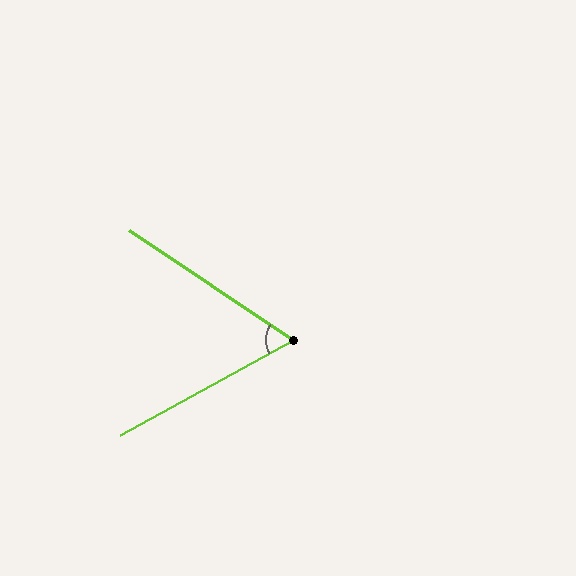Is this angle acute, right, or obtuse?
It is acute.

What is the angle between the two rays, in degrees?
Approximately 63 degrees.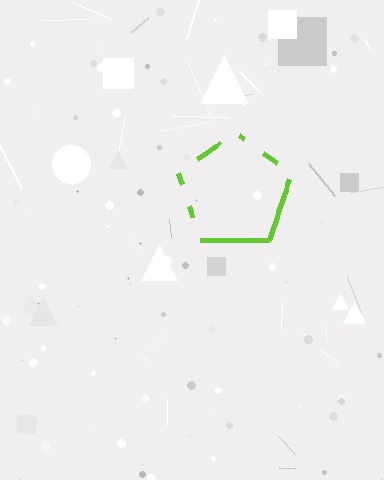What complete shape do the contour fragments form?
The contour fragments form a pentagon.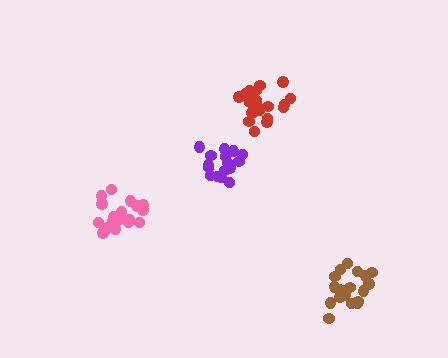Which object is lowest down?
The brown cluster is bottommost.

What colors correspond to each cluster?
The clusters are colored: purple, brown, pink, red.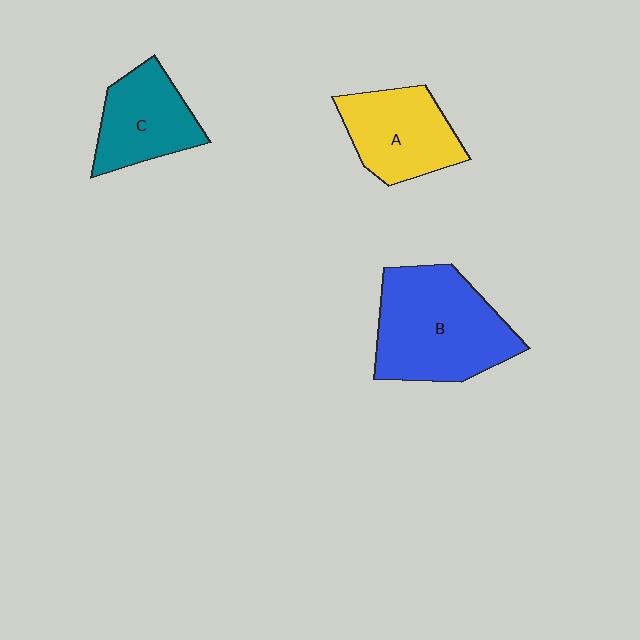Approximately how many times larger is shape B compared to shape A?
Approximately 1.5 times.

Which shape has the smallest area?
Shape C (teal).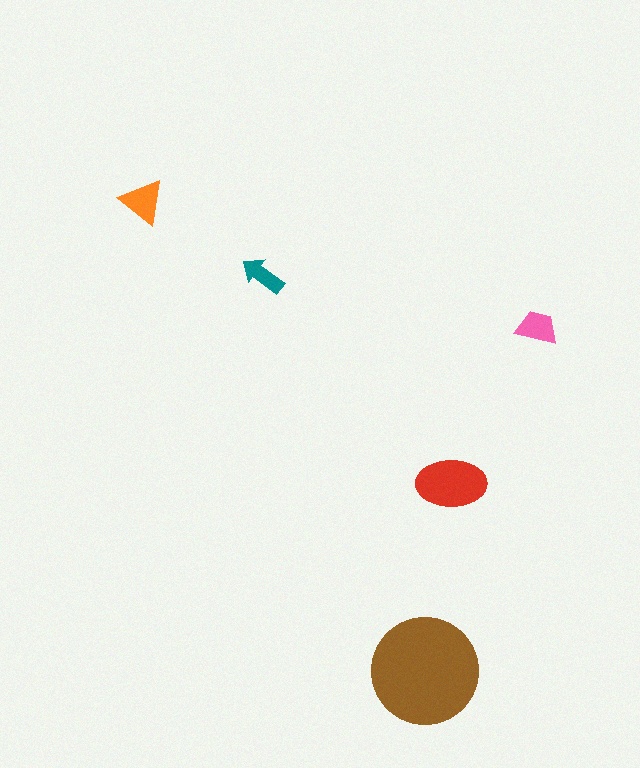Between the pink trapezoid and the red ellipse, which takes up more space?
The red ellipse.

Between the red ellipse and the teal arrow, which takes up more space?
The red ellipse.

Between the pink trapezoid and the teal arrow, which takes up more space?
The pink trapezoid.